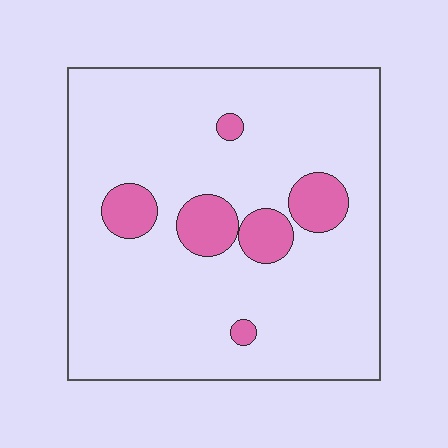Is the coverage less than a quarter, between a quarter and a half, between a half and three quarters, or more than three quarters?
Less than a quarter.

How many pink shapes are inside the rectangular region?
6.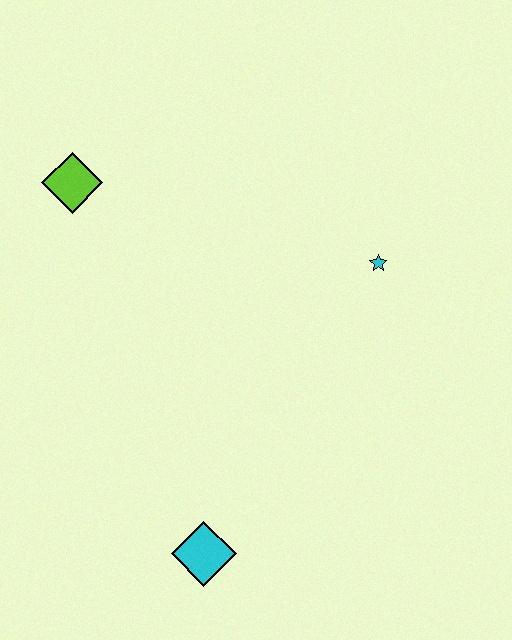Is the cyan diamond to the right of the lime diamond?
Yes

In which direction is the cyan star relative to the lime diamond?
The cyan star is to the right of the lime diamond.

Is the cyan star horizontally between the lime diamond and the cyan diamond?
No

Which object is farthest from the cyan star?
The cyan diamond is farthest from the cyan star.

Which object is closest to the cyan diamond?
The cyan star is closest to the cyan diamond.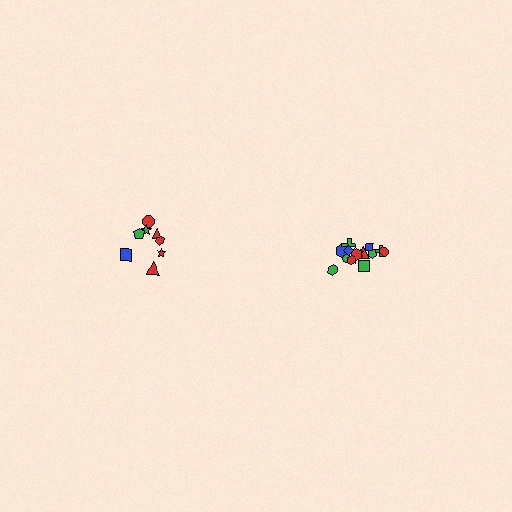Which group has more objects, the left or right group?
The right group.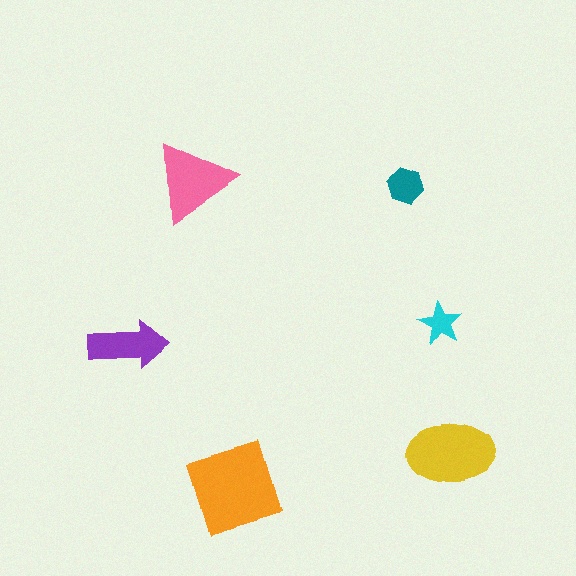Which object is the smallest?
The cyan star.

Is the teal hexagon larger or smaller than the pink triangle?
Smaller.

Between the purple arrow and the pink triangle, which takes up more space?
The pink triangle.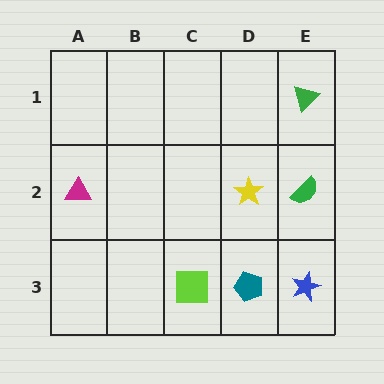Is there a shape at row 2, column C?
No, that cell is empty.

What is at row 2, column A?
A magenta triangle.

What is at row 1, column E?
A green triangle.